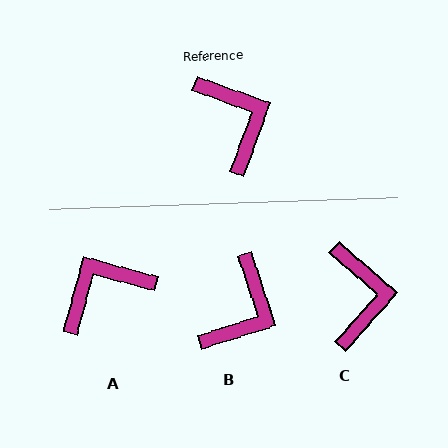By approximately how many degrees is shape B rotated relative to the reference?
Approximately 52 degrees clockwise.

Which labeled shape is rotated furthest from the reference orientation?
A, about 95 degrees away.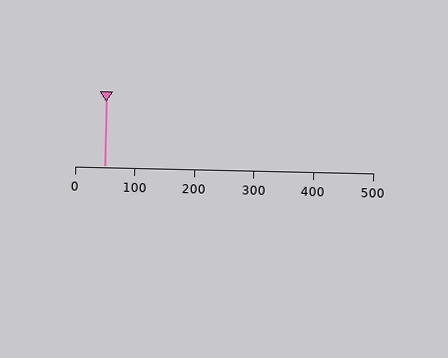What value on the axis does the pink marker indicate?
The marker indicates approximately 50.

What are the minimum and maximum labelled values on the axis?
The axis runs from 0 to 500.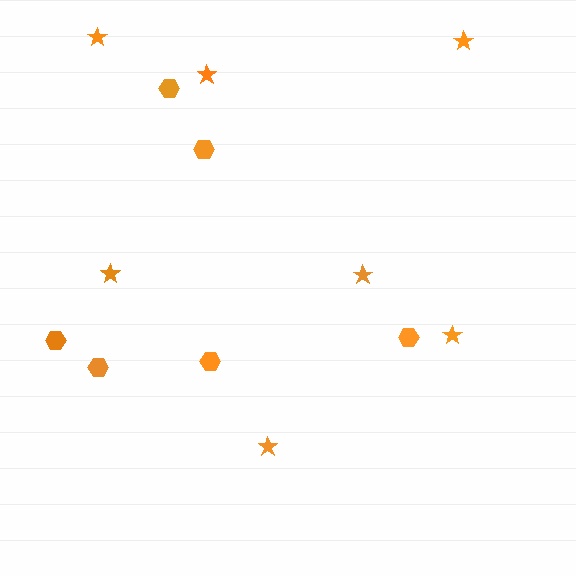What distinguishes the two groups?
There are 2 groups: one group of stars (7) and one group of hexagons (6).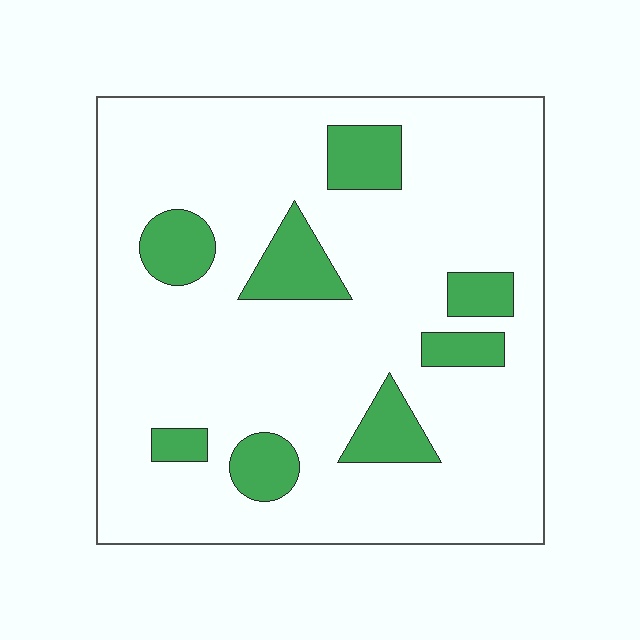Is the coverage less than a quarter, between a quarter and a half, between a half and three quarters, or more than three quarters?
Less than a quarter.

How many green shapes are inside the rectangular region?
8.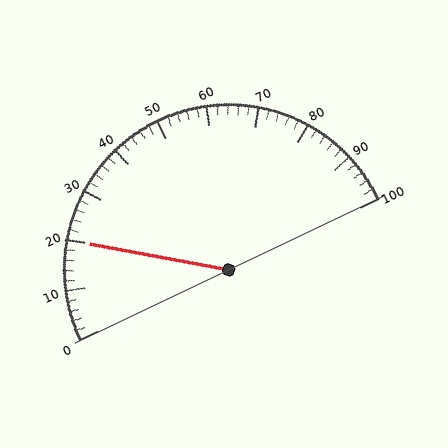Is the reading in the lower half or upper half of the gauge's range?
The reading is in the lower half of the range (0 to 100).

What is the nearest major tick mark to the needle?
The nearest major tick mark is 20.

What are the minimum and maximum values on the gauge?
The gauge ranges from 0 to 100.